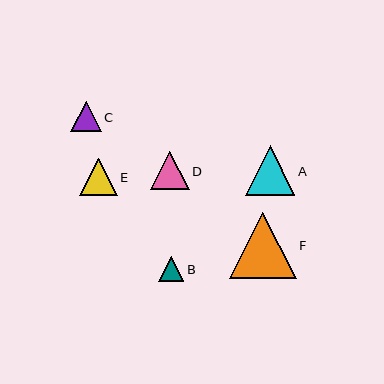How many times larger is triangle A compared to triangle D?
Triangle A is approximately 1.3 times the size of triangle D.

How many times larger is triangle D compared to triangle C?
Triangle D is approximately 1.3 times the size of triangle C.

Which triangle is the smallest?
Triangle B is the smallest with a size of approximately 25 pixels.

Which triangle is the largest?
Triangle F is the largest with a size of approximately 66 pixels.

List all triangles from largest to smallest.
From largest to smallest: F, A, D, E, C, B.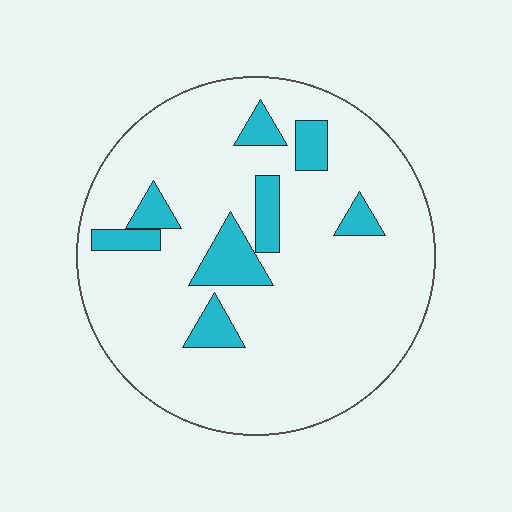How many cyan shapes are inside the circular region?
8.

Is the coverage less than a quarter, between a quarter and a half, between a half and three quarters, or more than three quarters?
Less than a quarter.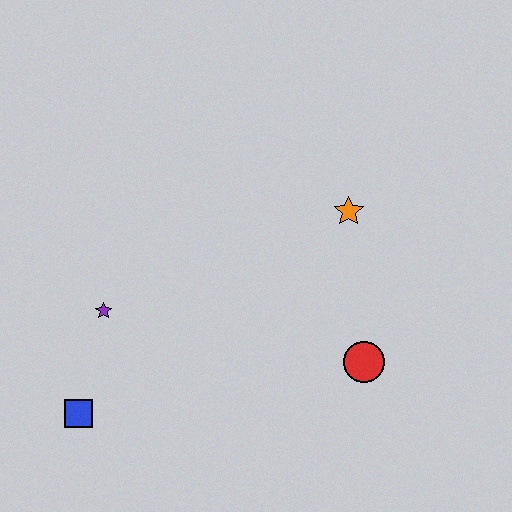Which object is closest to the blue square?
The purple star is closest to the blue square.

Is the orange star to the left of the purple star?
No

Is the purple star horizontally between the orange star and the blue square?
Yes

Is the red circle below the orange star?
Yes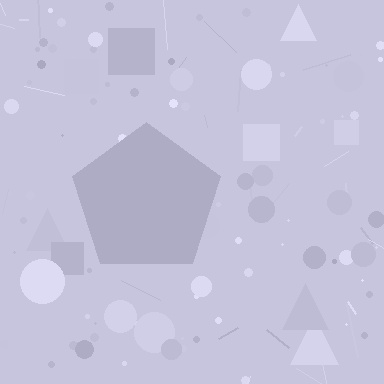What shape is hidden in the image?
A pentagon is hidden in the image.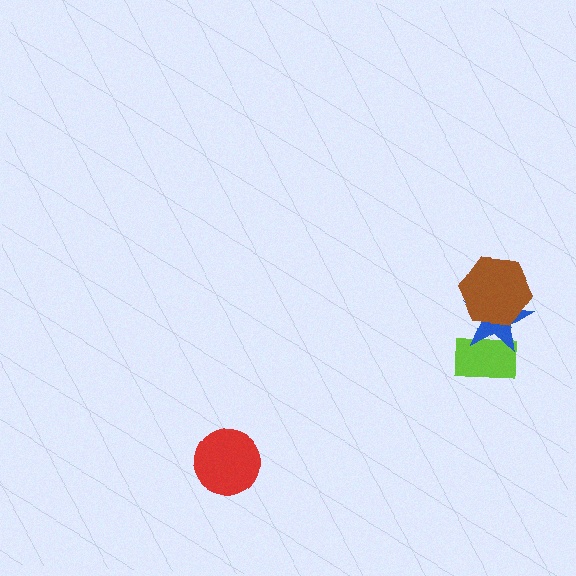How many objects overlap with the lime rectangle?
1 object overlaps with the lime rectangle.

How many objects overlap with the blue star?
2 objects overlap with the blue star.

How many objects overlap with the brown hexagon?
1 object overlaps with the brown hexagon.